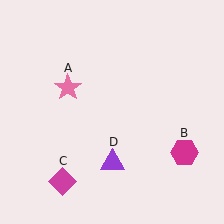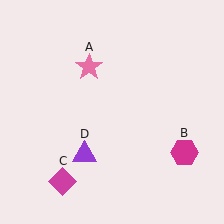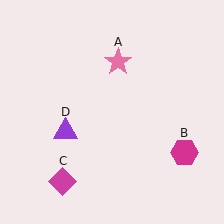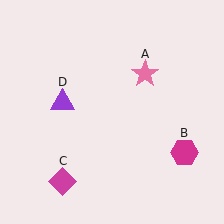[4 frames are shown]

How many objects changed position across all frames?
2 objects changed position: pink star (object A), purple triangle (object D).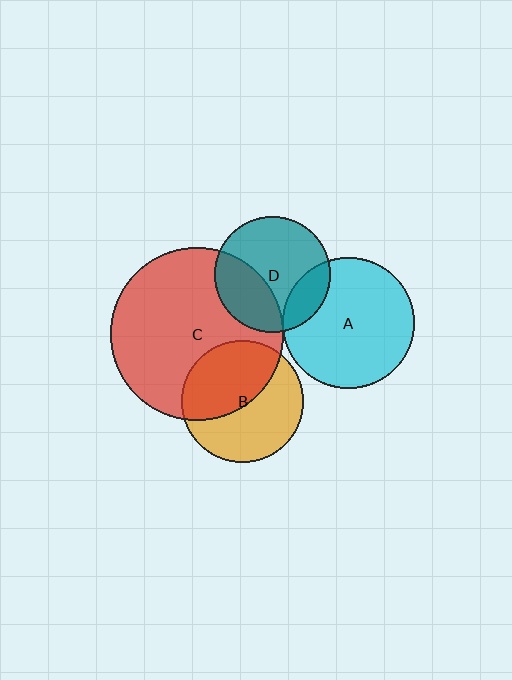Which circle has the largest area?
Circle C (red).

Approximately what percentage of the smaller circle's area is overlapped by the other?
Approximately 50%.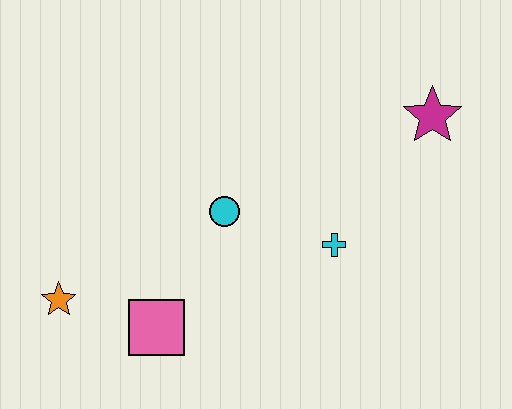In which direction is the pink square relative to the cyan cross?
The pink square is to the left of the cyan cross.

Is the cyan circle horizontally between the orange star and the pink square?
No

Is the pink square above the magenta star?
No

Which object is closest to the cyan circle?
The cyan cross is closest to the cyan circle.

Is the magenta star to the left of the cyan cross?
No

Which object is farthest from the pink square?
The magenta star is farthest from the pink square.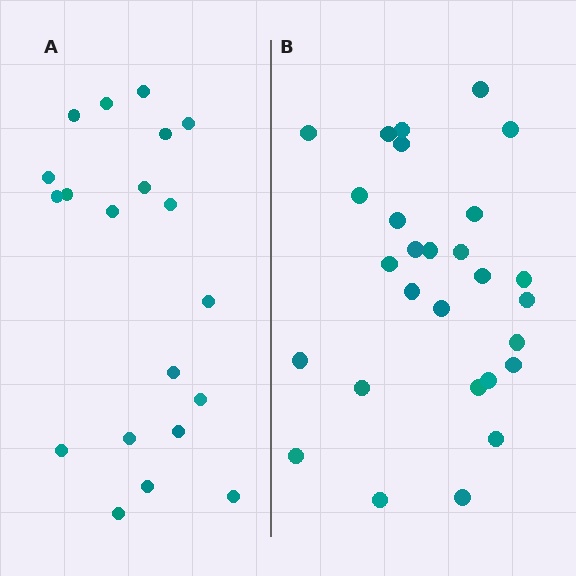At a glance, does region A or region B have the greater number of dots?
Region B (the right region) has more dots.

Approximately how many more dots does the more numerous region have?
Region B has roughly 8 or so more dots than region A.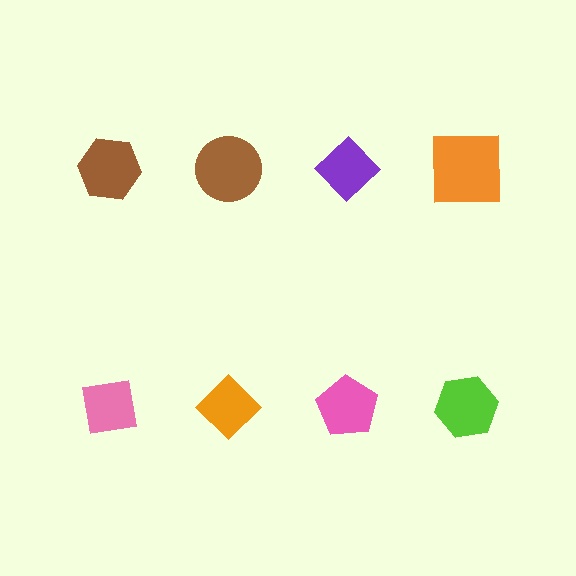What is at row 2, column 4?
A lime hexagon.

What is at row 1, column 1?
A brown hexagon.